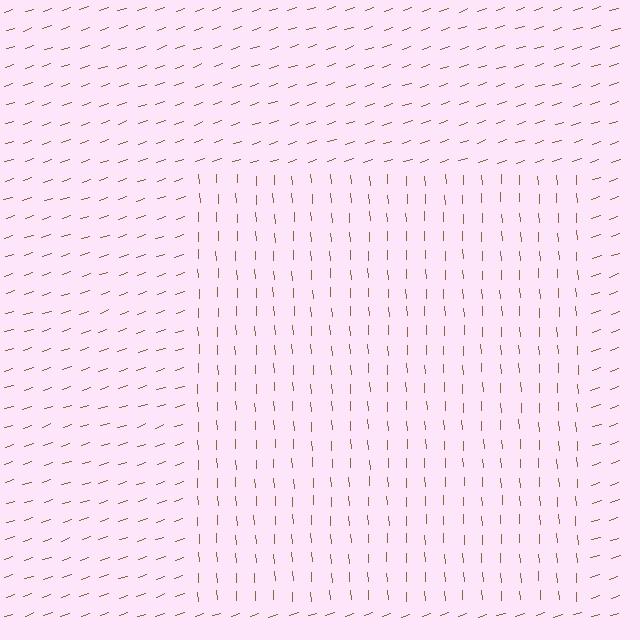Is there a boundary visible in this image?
Yes, there is a texture boundary formed by a change in line orientation.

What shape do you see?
I see a rectangle.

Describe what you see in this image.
The image is filled with small brown line segments. A rectangle region in the image has lines oriented differently from the surrounding lines, creating a visible texture boundary.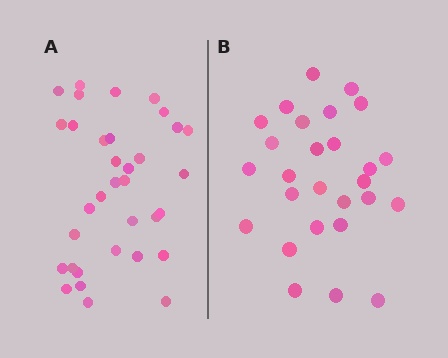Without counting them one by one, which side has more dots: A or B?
Region A (the left region) has more dots.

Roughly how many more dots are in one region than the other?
Region A has roughly 8 or so more dots than region B.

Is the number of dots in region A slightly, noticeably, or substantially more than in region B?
Region A has noticeably more, but not dramatically so. The ratio is roughly 1.3 to 1.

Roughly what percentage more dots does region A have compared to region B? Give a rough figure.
About 25% more.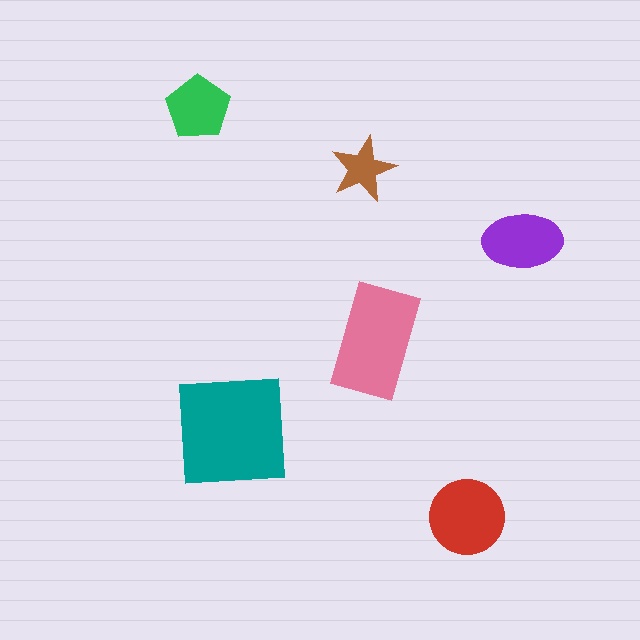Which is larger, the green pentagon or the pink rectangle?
The pink rectangle.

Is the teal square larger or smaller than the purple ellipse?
Larger.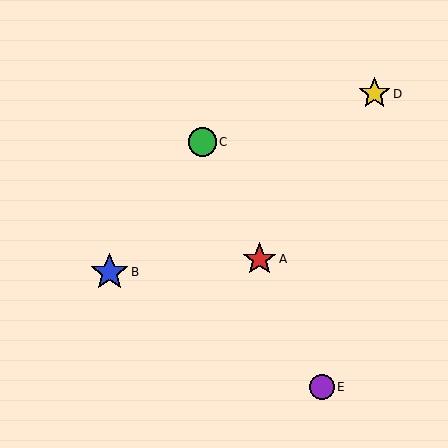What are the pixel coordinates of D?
Object D is at (375, 94).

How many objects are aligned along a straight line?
3 objects (A, C, E) are aligned along a straight line.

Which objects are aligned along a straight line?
Objects A, C, E are aligned along a straight line.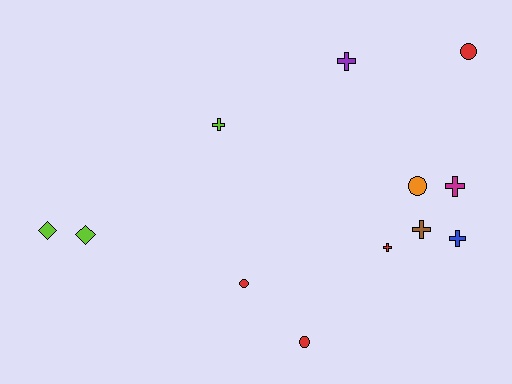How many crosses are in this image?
There are 6 crosses.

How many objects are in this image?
There are 12 objects.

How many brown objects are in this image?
There is 1 brown object.